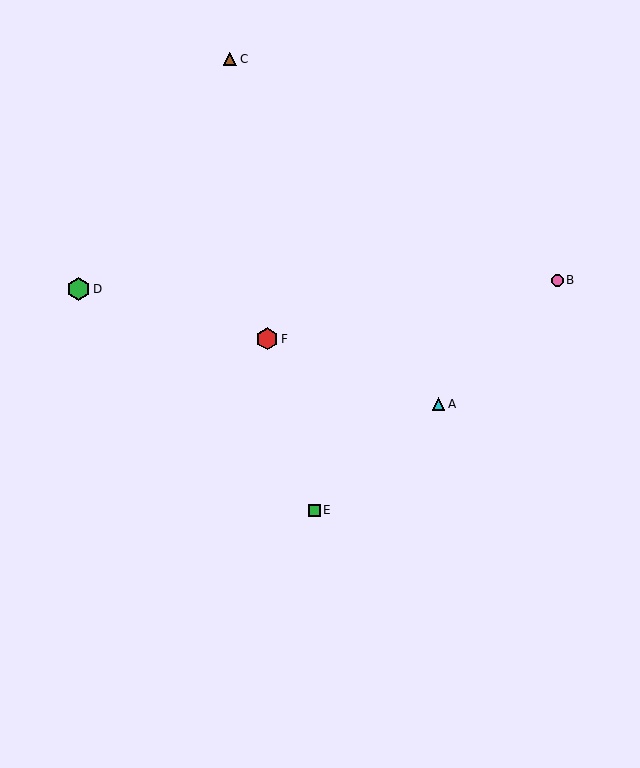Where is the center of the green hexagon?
The center of the green hexagon is at (79, 289).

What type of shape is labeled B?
Shape B is a pink circle.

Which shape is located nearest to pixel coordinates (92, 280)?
The green hexagon (labeled D) at (79, 289) is nearest to that location.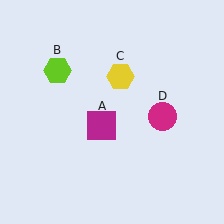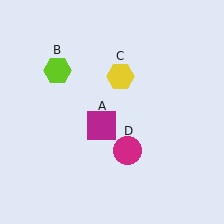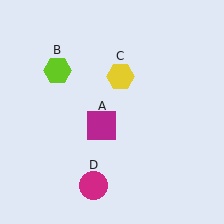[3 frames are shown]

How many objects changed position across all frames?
1 object changed position: magenta circle (object D).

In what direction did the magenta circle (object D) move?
The magenta circle (object D) moved down and to the left.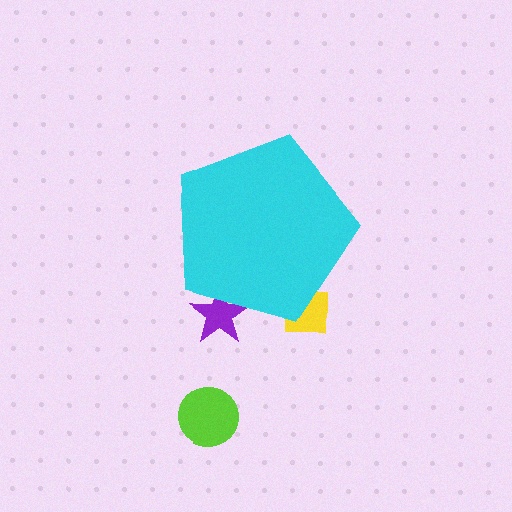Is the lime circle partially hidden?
No, the lime circle is fully visible.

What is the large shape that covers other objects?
A cyan pentagon.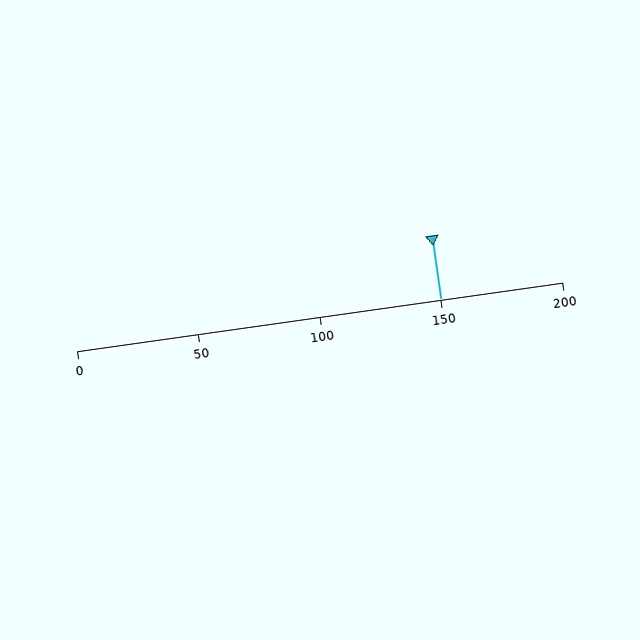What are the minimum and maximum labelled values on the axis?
The axis runs from 0 to 200.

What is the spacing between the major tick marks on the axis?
The major ticks are spaced 50 apart.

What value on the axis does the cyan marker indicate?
The marker indicates approximately 150.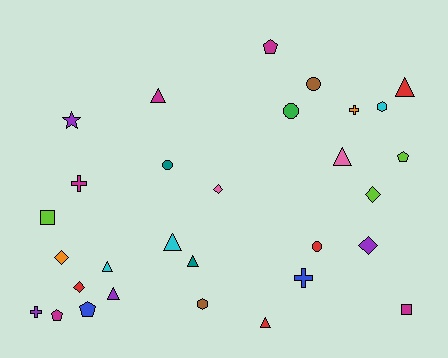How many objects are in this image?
There are 30 objects.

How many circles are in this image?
There are 4 circles.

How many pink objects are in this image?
There are 2 pink objects.